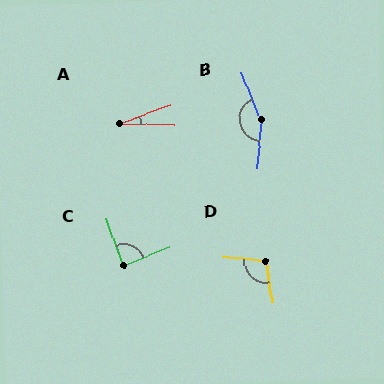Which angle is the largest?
B, at approximately 154 degrees.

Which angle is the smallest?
A, at approximately 21 degrees.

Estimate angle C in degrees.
Approximately 88 degrees.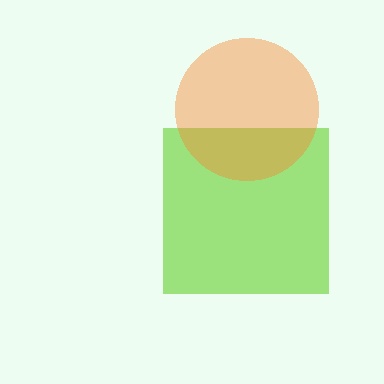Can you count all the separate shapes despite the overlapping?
Yes, there are 2 separate shapes.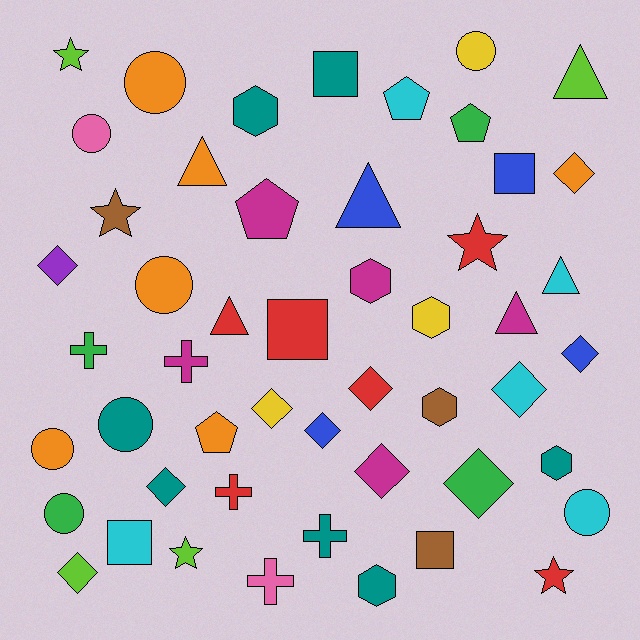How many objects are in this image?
There are 50 objects.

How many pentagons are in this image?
There are 4 pentagons.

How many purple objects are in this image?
There is 1 purple object.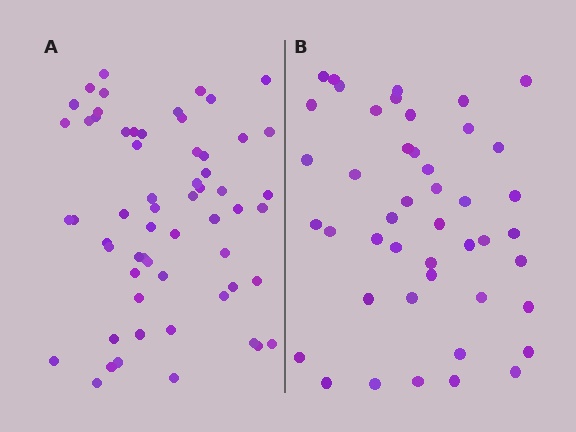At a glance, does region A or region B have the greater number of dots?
Region A (the left region) has more dots.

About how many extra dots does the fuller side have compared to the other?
Region A has approximately 15 more dots than region B.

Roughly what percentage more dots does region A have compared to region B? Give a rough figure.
About 35% more.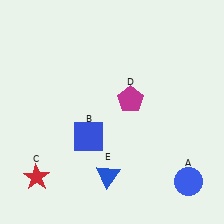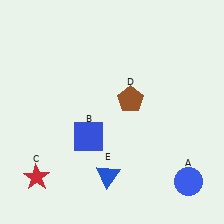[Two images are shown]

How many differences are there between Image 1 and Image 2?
There is 1 difference between the two images.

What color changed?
The pentagon (D) changed from magenta in Image 1 to brown in Image 2.